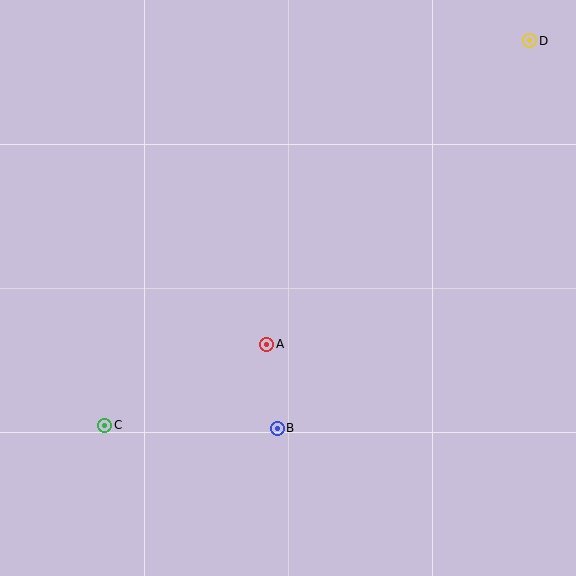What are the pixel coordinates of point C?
Point C is at (105, 425).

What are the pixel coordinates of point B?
Point B is at (277, 428).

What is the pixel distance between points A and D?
The distance between A and D is 402 pixels.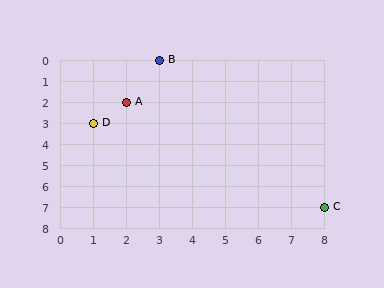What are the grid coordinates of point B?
Point B is at grid coordinates (3, 0).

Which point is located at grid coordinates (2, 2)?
Point A is at (2, 2).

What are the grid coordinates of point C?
Point C is at grid coordinates (8, 7).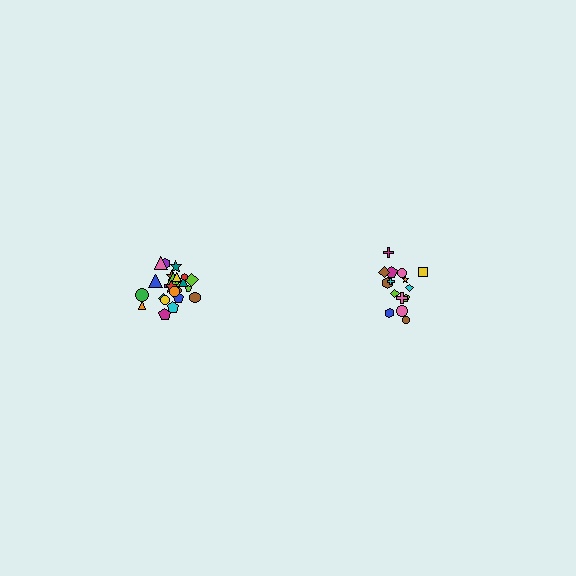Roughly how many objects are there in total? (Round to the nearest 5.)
Roughly 40 objects in total.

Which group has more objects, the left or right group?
The left group.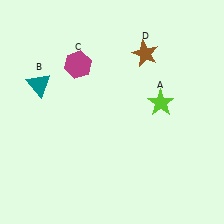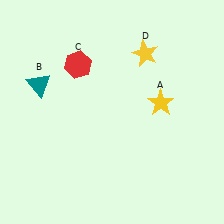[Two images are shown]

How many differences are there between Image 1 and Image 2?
There are 3 differences between the two images.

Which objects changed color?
A changed from lime to yellow. C changed from magenta to red. D changed from brown to yellow.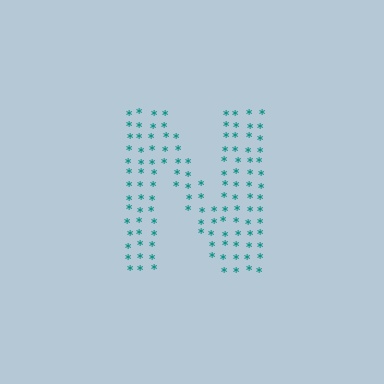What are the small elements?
The small elements are asterisks.